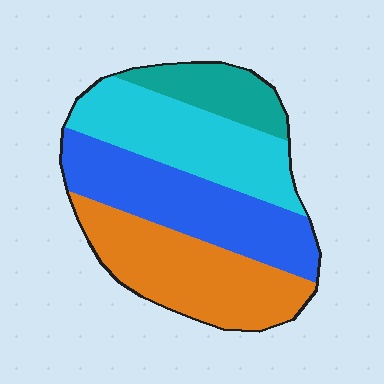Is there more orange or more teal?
Orange.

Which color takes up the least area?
Teal, at roughly 15%.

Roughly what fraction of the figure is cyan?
Cyan takes up about one quarter (1/4) of the figure.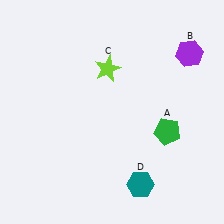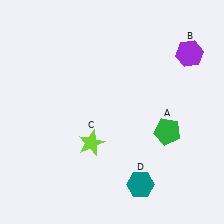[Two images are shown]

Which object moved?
The lime star (C) moved down.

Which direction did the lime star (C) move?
The lime star (C) moved down.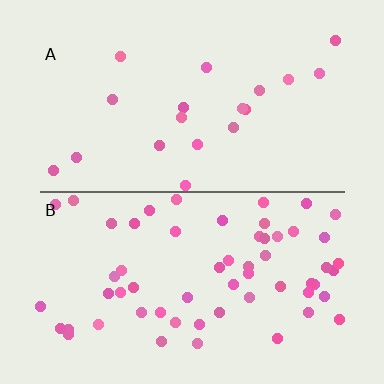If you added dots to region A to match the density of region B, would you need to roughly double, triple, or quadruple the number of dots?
Approximately triple.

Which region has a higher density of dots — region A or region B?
B (the bottom).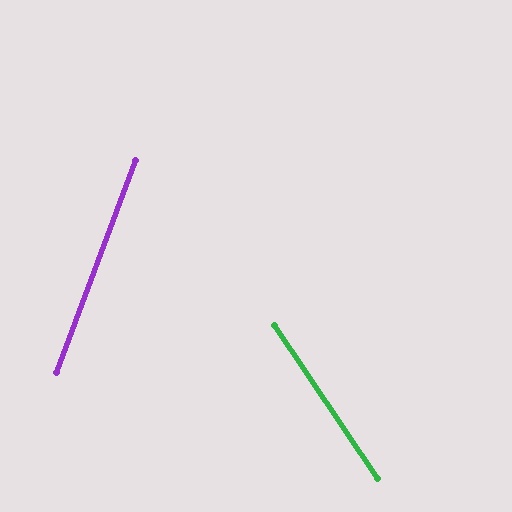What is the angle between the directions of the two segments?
Approximately 54 degrees.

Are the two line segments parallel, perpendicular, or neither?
Neither parallel nor perpendicular — they differ by about 54°.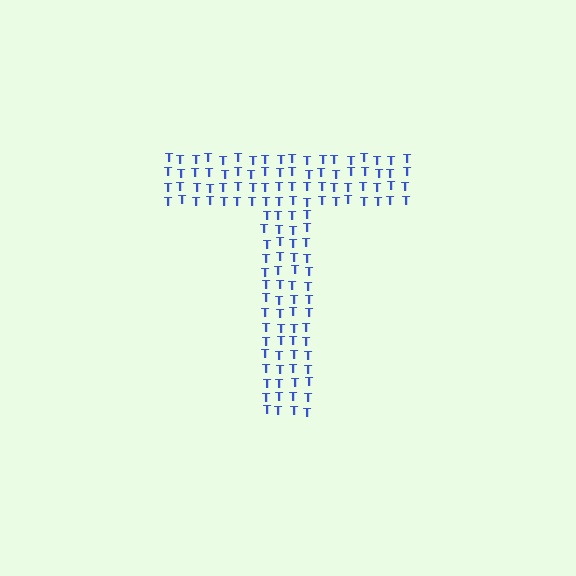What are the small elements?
The small elements are letter T's.